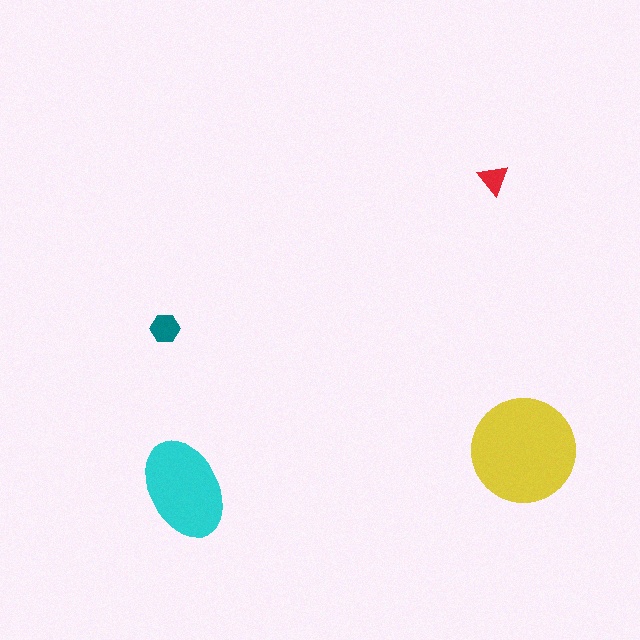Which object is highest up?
The red triangle is topmost.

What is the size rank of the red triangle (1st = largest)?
4th.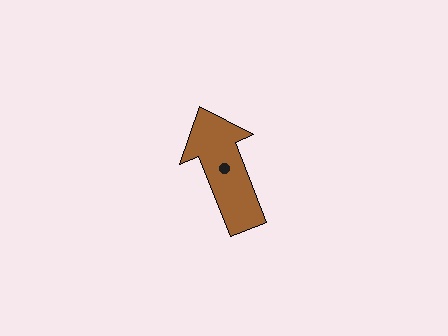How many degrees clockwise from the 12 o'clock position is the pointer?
Approximately 338 degrees.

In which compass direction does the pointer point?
North.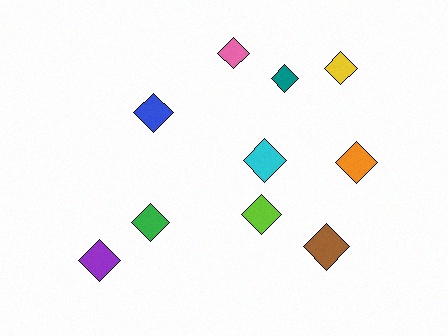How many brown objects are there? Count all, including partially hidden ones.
There is 1 brown object.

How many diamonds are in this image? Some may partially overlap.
There are 10 diamonds.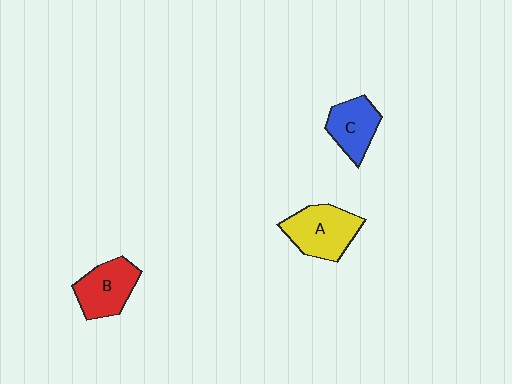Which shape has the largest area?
Shape A (yellow).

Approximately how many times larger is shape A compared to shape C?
Approximately 1.3 times.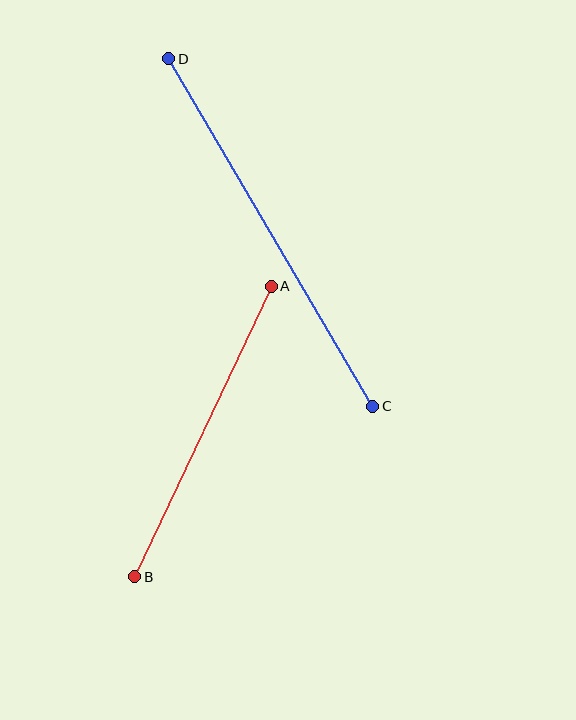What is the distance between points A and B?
The distance is approximately 321 pixels.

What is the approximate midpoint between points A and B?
The midpoint is at approximately (203, 431) pixels.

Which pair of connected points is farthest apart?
Points C and D are farthest apart.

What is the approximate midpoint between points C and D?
The midpoint is at approximately (271, 233) pixels.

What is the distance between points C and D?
The distance is approximately 403 pixels.